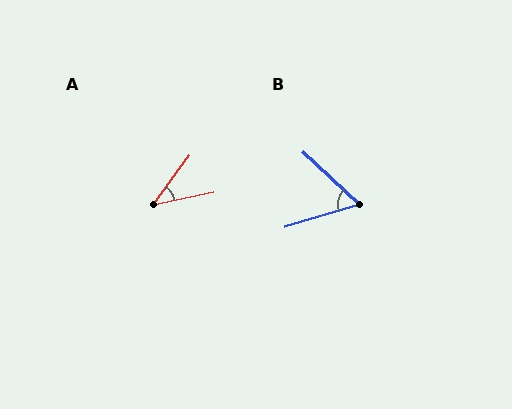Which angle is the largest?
B, at approximately 60 degrees.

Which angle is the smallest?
A, at approximately 42 degrees.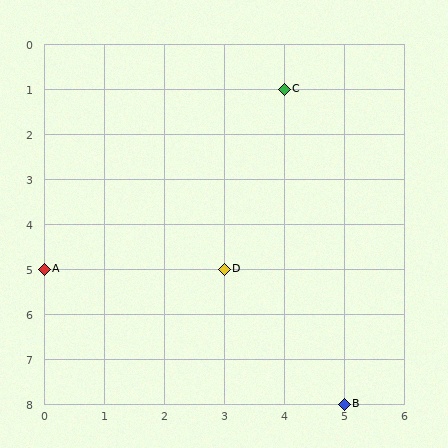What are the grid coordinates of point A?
Point A is at grid coordinates (0, 5).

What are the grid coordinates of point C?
Point C is at grid coordinates (4, 1).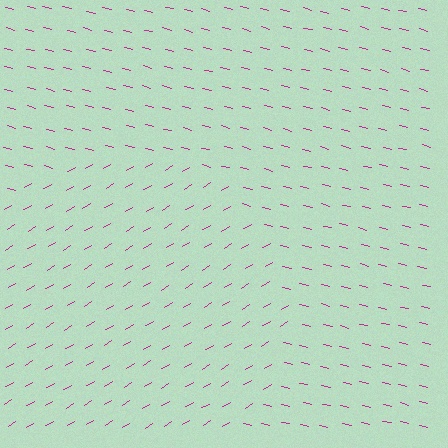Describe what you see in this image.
The image is filled with small magenta line segments. A circle region in the image has lines oriented differently from the surrounding lines, creating a visible texture boundary.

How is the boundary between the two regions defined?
The boundary is defined purely by a change in line orientation (approximately 45 degrees difference). All lines are the same color and thickness.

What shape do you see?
I see a circle.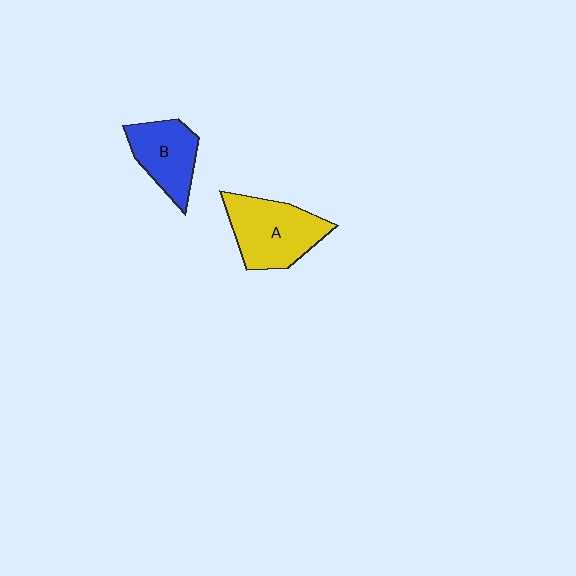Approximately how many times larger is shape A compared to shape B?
Approximately 1.3 times.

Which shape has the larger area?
Shape A (yellow).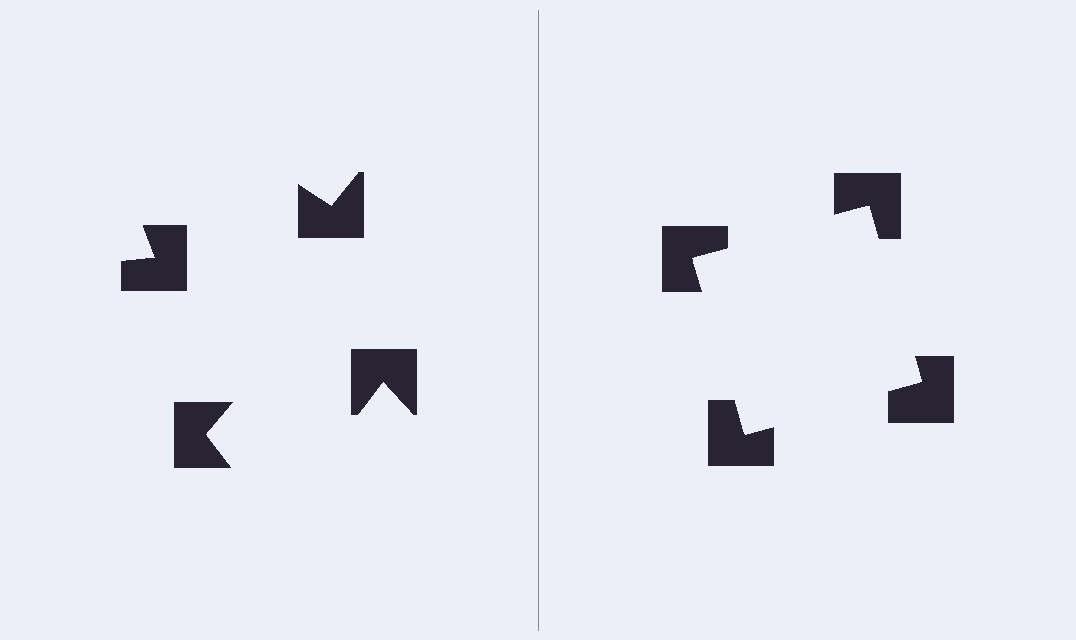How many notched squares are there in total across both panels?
8 — 4 on each side.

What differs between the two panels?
The notched squares are positioned identically on both sides; only the wedge orientations differ. On the right they align to a square; on the left they are misaligned.